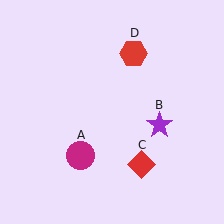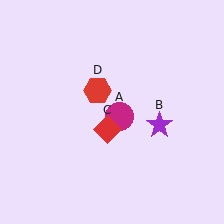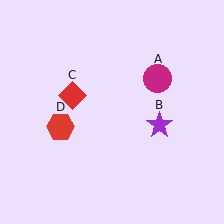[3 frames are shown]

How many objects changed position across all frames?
3 objects changed position: magenta circle (object A), red diamond (object C), red hexagon (object D).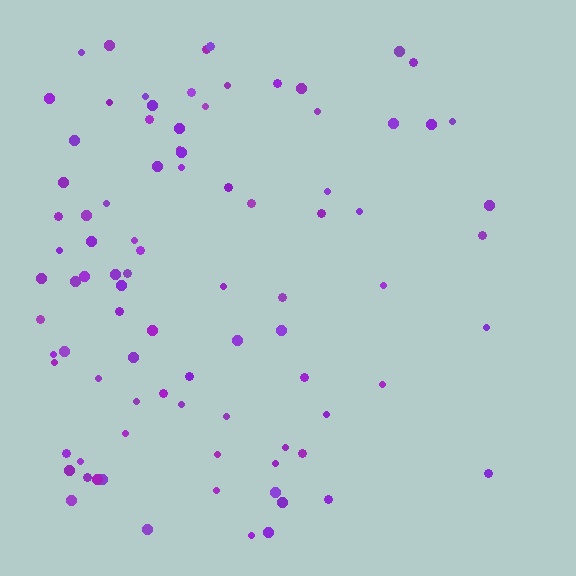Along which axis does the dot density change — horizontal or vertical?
Horizontal.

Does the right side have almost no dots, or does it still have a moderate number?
Still a moderate number, just noticeably fewer than the left.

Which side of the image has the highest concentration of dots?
The left.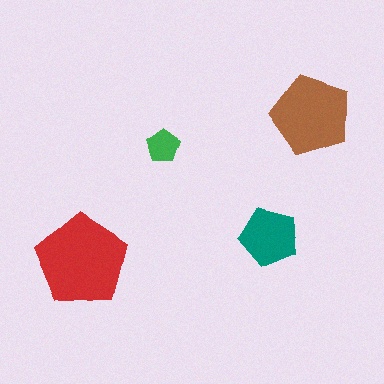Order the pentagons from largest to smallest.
the red one, the brown one, the teal one, the green one.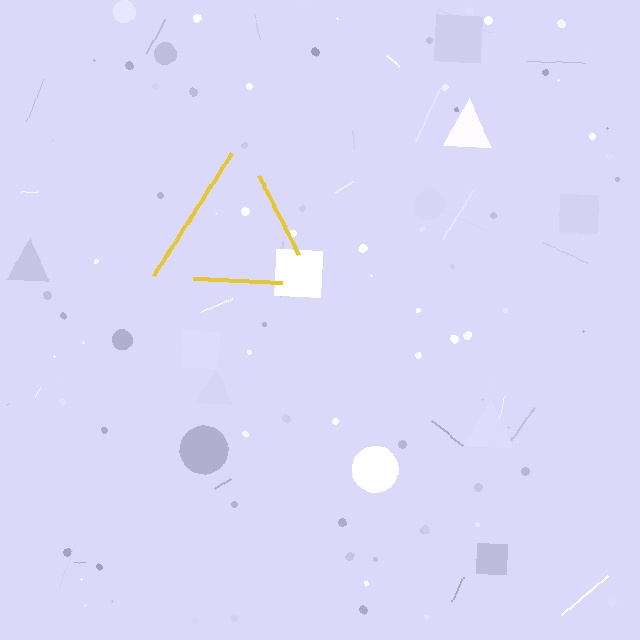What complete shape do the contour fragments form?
The contour fragments form a triangle.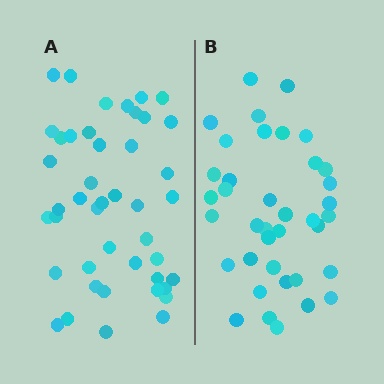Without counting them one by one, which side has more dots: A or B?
Region A (the left region) has more dots.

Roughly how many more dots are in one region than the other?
Region A has about 6 more dots than region B.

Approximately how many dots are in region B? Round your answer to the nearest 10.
About 40 dots. (The exact count is 38, which rounds to 40.)